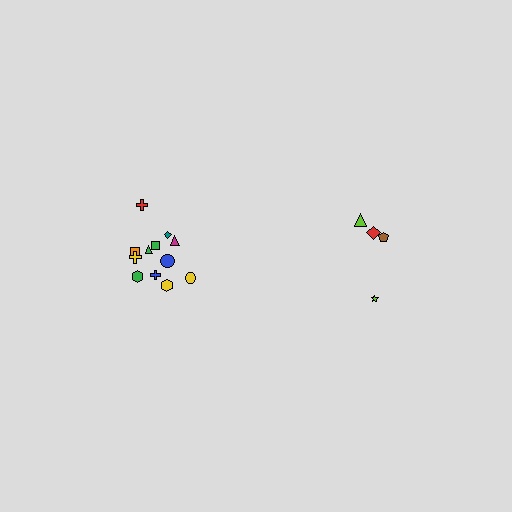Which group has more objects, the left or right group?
The left group.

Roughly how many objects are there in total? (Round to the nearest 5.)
Roughly 15 objects in total.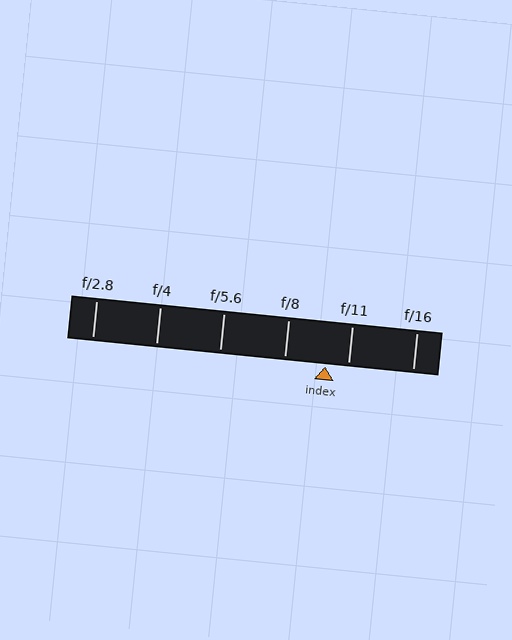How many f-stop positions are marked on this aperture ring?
There are 6 f-stop positions marked.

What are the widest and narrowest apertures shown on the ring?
The widest aperture shown is f/2.8 and the narrowest is f/16.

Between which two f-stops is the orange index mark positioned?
The index mark is between f/8 and f/11.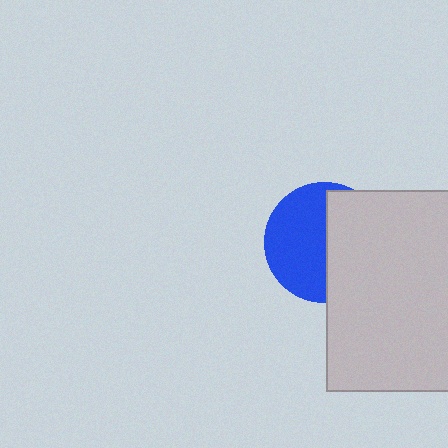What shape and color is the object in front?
The object in front is a light gray rectangle.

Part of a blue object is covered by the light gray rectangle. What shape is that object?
It is a circle.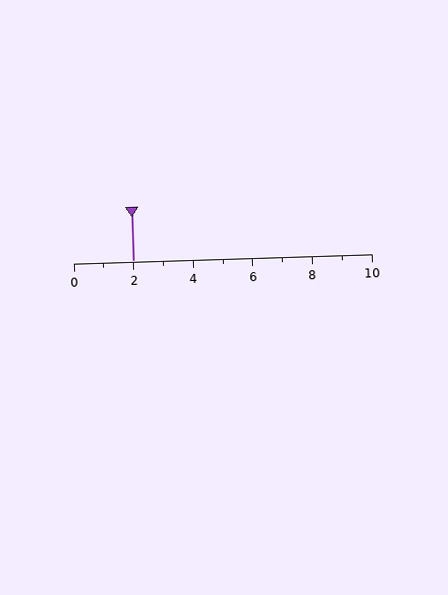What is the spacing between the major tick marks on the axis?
The major ticks are spaced 2 apart.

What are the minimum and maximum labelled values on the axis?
The axis runs from 0 to 10.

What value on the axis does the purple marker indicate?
The marker indicates approximately 2.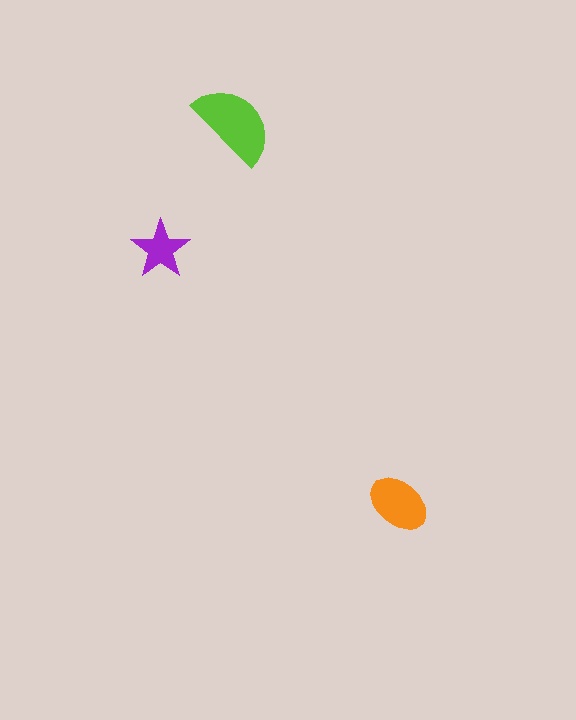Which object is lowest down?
The orange ellipse is bottommost.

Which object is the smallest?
The purple star.